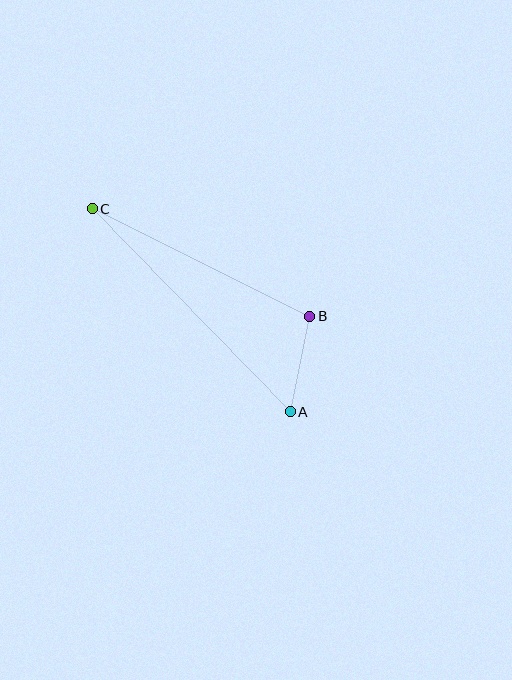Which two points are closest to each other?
Points A and B are closest to each other.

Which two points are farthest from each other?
Points A and C are farthest from each other.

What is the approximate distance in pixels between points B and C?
The distance between B and C is approximately 243 pixels.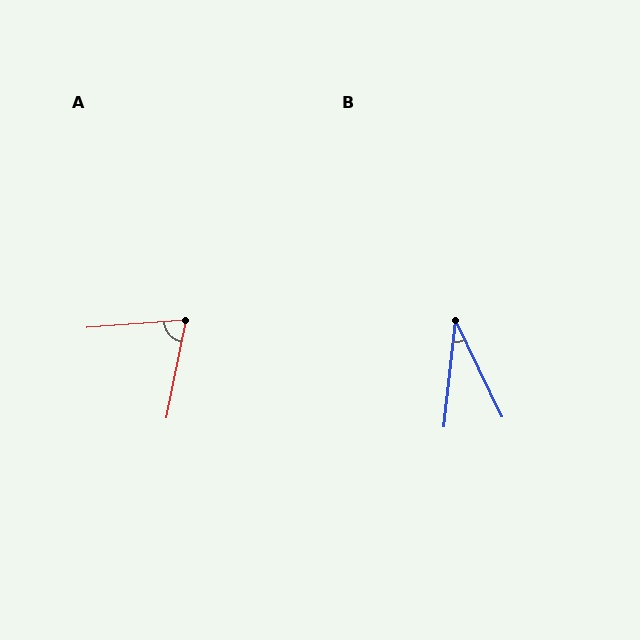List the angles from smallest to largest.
B (32°), A (74°).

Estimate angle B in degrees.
Approximately 32 degrees.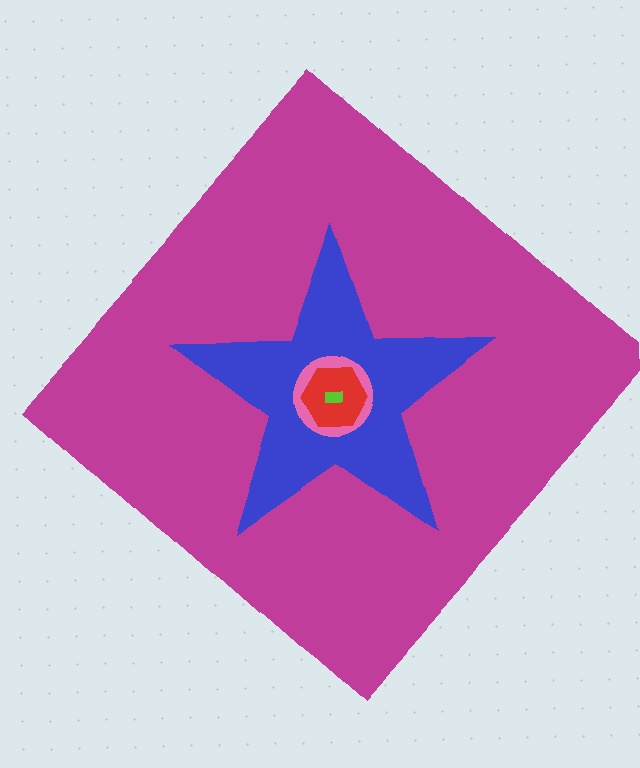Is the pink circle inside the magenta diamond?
Yes.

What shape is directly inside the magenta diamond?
The blue star.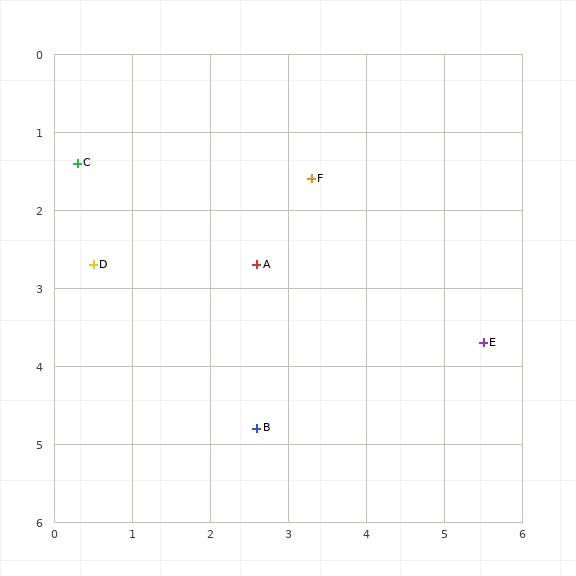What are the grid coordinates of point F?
Point F is at approximately (3.3, 1.6).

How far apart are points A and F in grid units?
Points A and F are about 1.3 grid units apart.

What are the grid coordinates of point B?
Point B is at approximately (2.6, 4.8).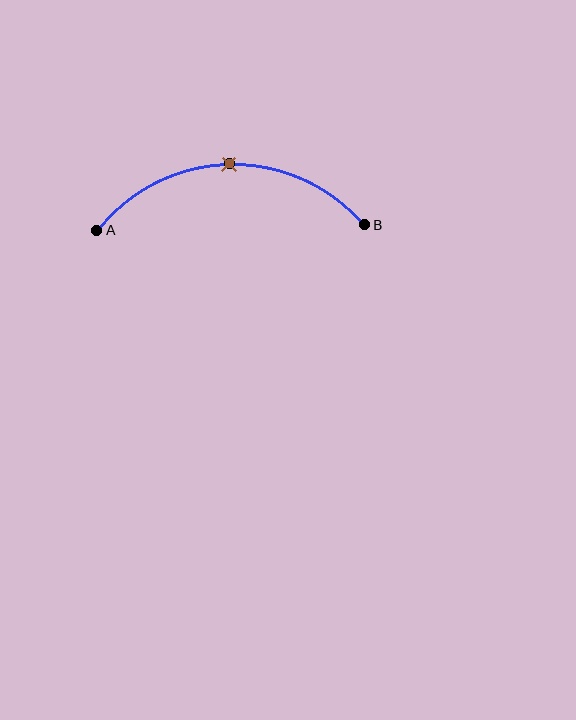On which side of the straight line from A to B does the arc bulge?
The arc bulges above the straight line connecting A and B.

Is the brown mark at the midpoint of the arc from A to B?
Yes. The brown mark lies on the arc at equal arc-length from both A and B — it is the arc midpoint.